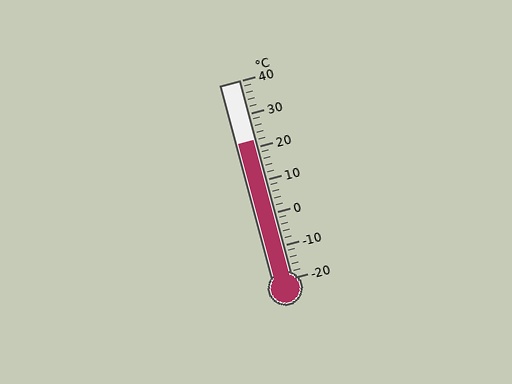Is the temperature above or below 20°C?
The temperature is above 20°C.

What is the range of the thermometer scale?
The thermometer scale ranges from -20°C to 40°C.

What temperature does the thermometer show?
The thermometer shows approximately 22°C.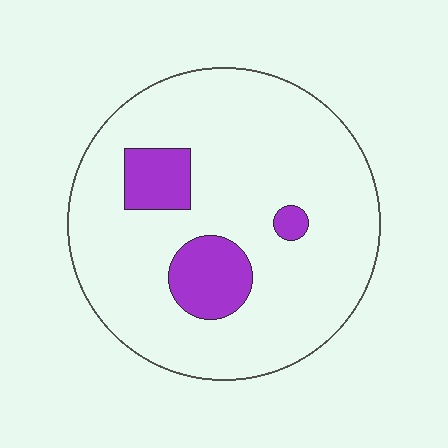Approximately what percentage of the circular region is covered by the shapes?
Approximately 15%.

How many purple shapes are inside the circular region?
3.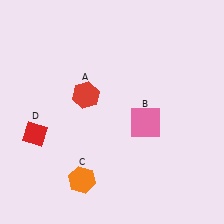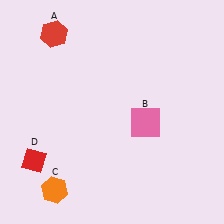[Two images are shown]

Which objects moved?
The objects that moved are: the red hexagon (A), the orange hexagon (C), the red diamond (D).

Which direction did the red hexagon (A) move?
The red hexagon (A) moved up.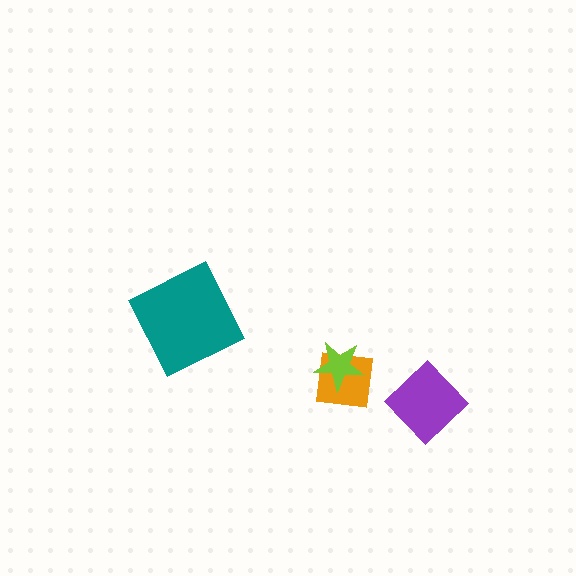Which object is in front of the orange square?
The lime star is in front of the orange square.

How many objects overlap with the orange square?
1 object overlaps with the orange square.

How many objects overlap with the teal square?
0 objects overlap with the teal square.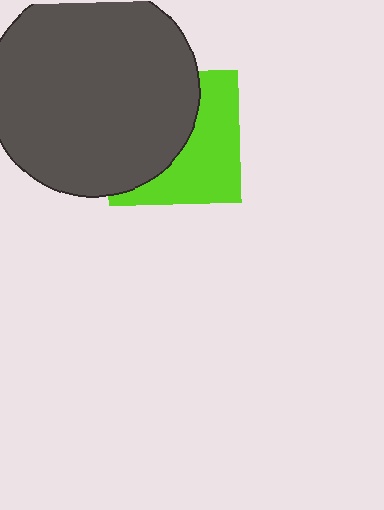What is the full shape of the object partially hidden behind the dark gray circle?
The partially hidden object is a lime square.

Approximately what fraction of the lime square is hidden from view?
Roughly 53% of the lime square is hidden behind the dark gray circle.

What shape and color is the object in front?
The object in front is a dark gray circle.